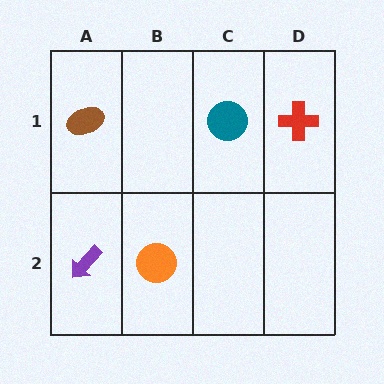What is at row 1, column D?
A red cross.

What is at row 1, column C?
A teal circle.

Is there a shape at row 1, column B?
No, that cell is empty.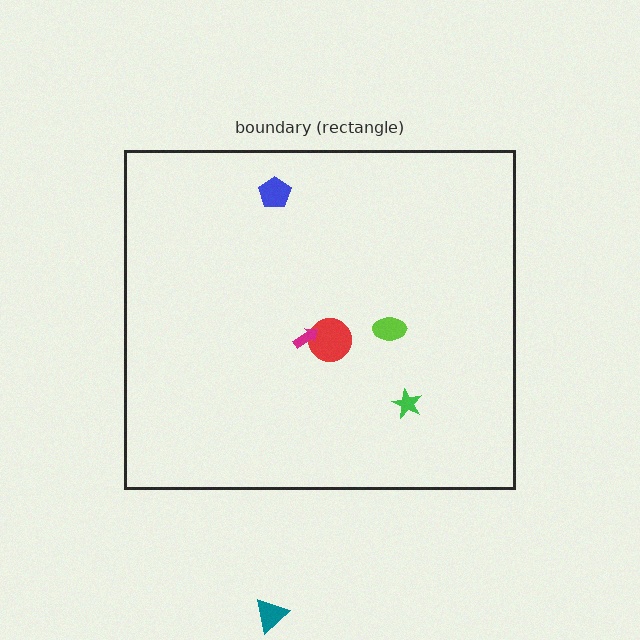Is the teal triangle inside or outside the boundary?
Outside.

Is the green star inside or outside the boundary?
Inside.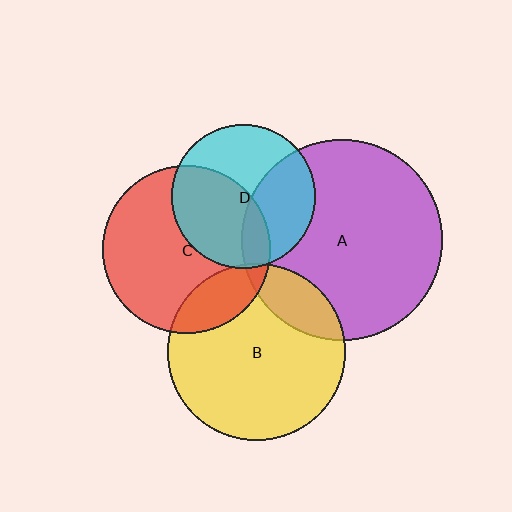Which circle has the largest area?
Circle A (purple).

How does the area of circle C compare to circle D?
Approximately 1.4 times.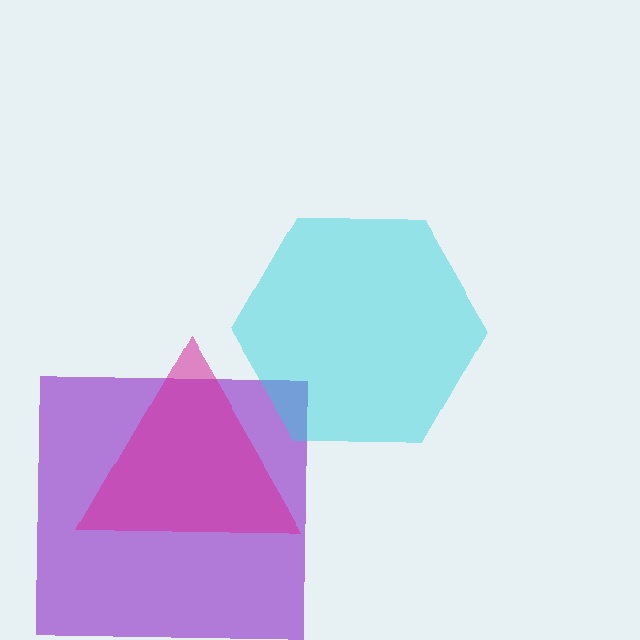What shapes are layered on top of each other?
The layered shapes are: a purple square, a cyan hexagon, a magenta triangle.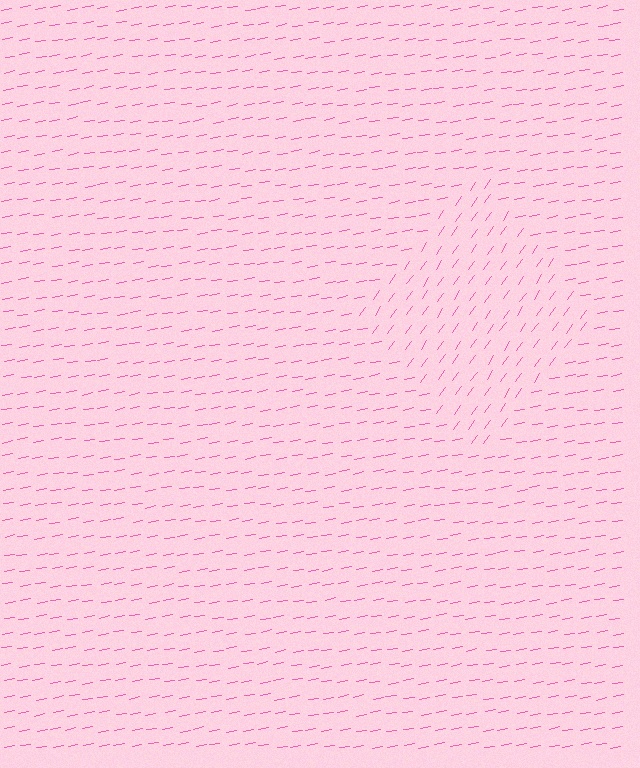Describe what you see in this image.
The image is filled with small pink line segments. A diamond region in the image has lines oriented differently from the surrounding lines, creating a visible texture boundary.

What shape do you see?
I see a diamond.